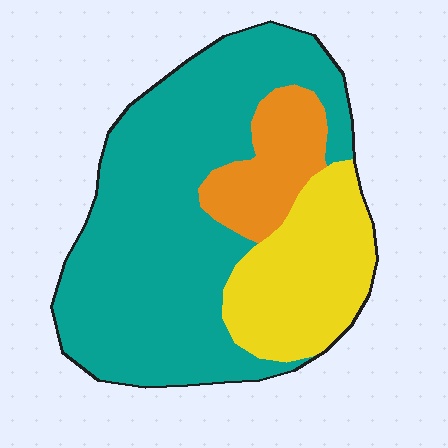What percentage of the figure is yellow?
Yellow covers about 25% of the figure.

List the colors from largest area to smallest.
From largest to smallest: teal, yellow, orange.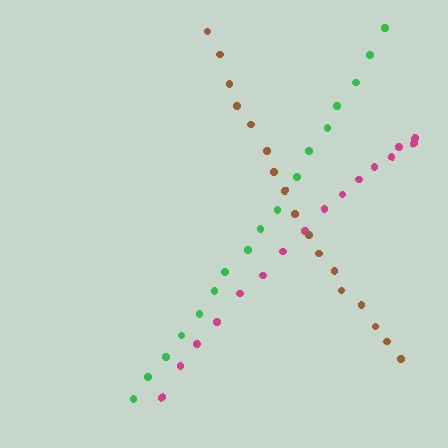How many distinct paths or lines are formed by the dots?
There are 3 distinct paths.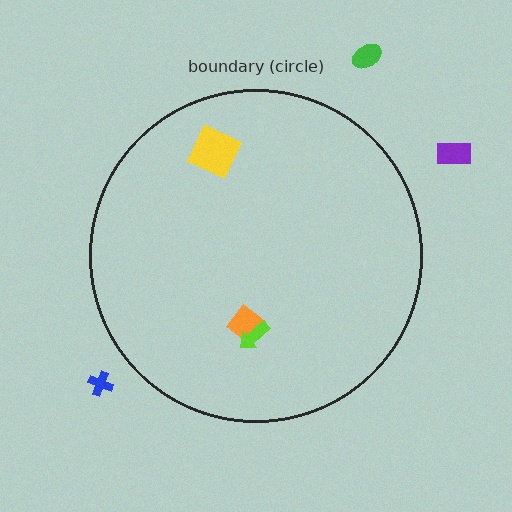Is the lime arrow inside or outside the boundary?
Inside.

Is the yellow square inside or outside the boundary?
Inside.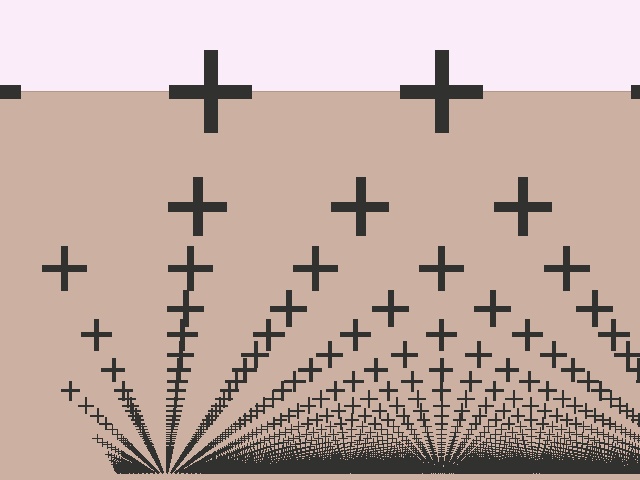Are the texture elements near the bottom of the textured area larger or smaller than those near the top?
Smaller. The gradient is inverted — elements near the bottom are smaller and denser.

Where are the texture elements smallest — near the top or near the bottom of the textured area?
Near the bottom.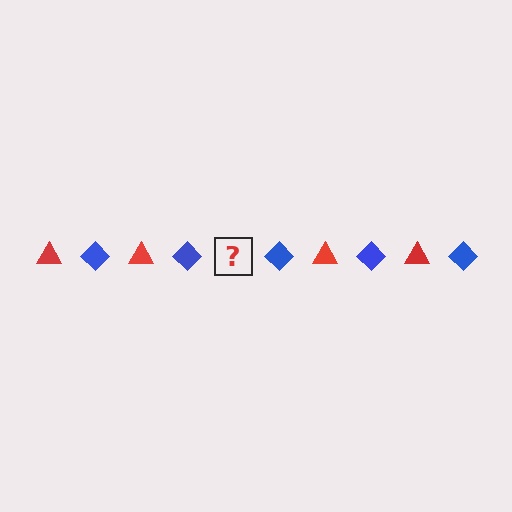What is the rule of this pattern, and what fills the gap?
The rule is that the pattern alternates between red triangle and blue diamond. The gap should be filled with a red triangle.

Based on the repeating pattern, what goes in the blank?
The blank should be a red triangle.